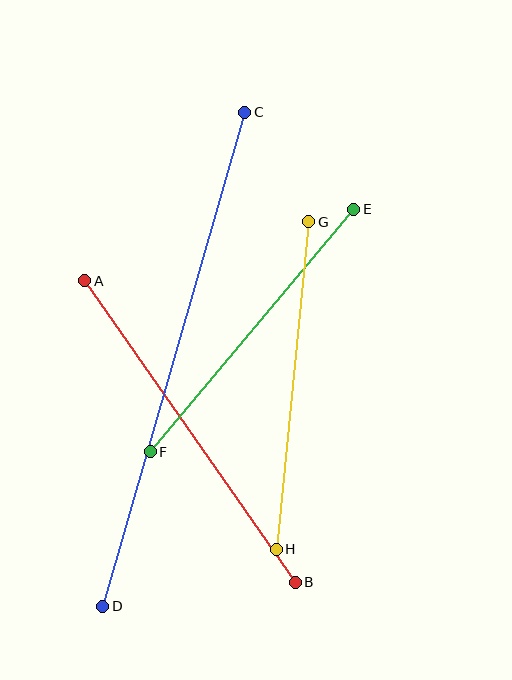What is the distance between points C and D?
The distance is approximately 514 pixels.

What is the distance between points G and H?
The distance is approximately 329 pixels.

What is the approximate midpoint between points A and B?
The midpoint is at approximately (190, 432) pixels.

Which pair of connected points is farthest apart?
Points C and D are farthest apart.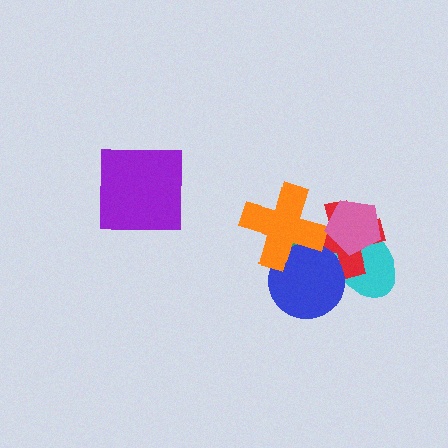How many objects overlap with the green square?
5 objects overlap with the green square.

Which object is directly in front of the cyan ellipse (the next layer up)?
The red cross is directly in front of the cyan ellipse.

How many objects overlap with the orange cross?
3 objects overlap with the orange cross.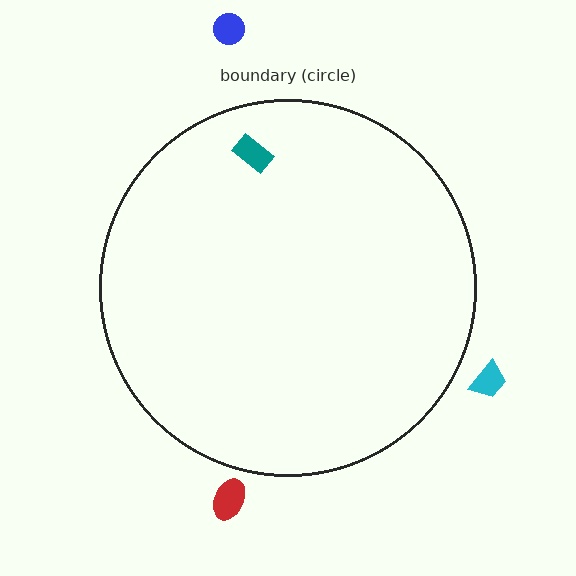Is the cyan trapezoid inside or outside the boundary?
Outside.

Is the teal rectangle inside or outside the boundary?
Inside.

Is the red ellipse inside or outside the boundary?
Outside.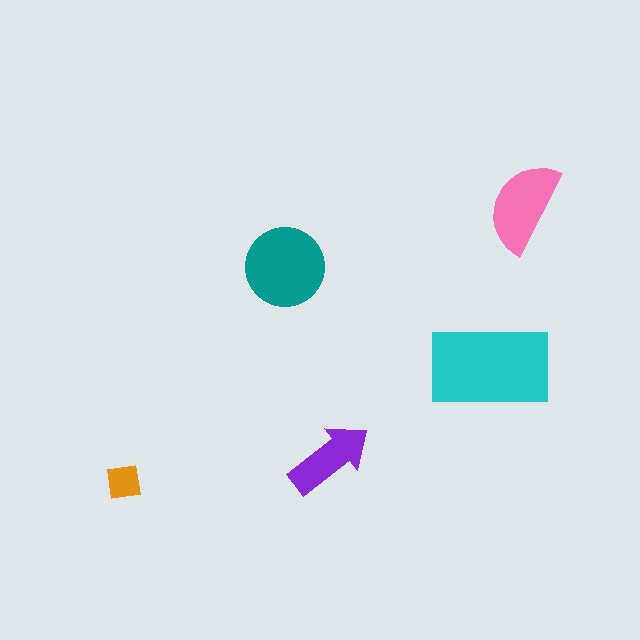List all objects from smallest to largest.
The orange square, the purple arrow, the pink semicircle, the teal circle, the cyan rectangle.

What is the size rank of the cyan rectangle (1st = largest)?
1st.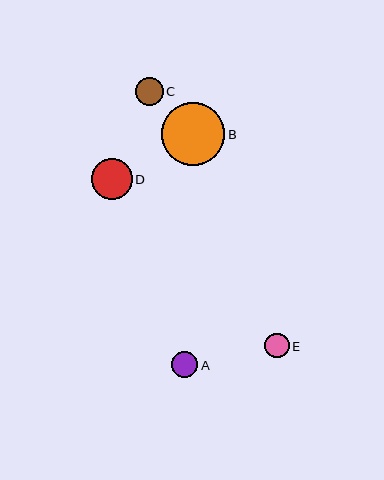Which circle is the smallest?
Circle E is the smallest with a size of approximately 25 pixels.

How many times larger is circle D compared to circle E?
Circle D is approximately 1.6 times the size of circle E.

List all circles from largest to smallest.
From largest to smallest: B, D, C, A, E.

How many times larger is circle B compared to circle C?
Circle B is approximately 2.2 times the size of circle C.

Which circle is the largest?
Circle B is the largest with a size of approximately 63 pixels.